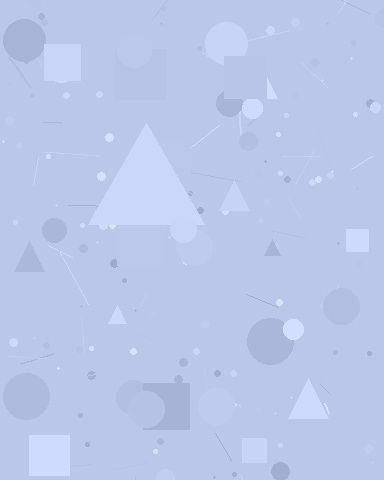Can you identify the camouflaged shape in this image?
The camouflaged shape is a triangle.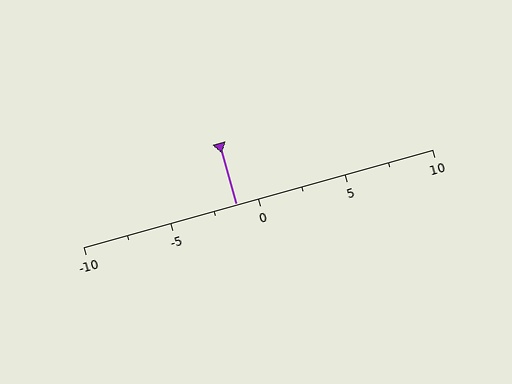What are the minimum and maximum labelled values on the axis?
The axis runs from -10 to 10.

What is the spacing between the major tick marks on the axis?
The major ticks are spaced 5 apart.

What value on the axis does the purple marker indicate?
The marker indicates approximately -1.2.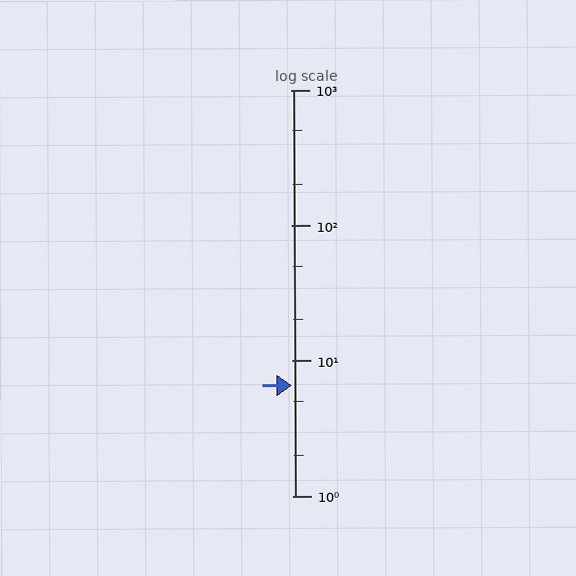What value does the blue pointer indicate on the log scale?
The pointer indicates approximately 6.5.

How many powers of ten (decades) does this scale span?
The scale spans 3 decades, from 1 to 1000.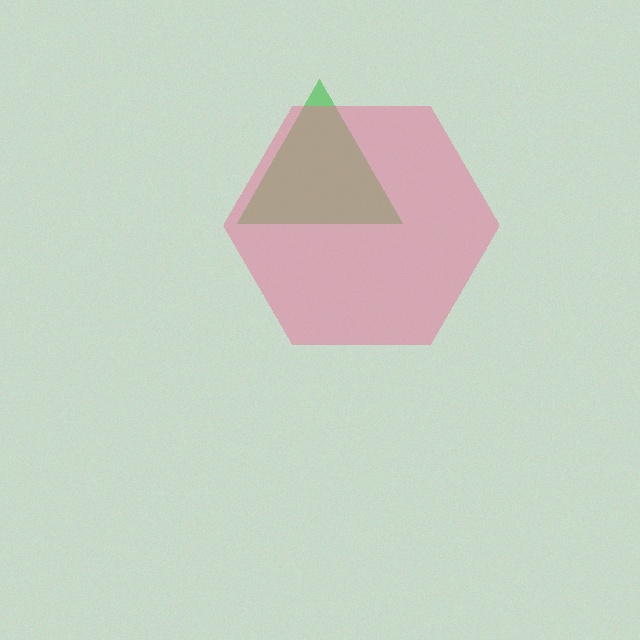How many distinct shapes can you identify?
There are 2 distinct shapes: a green triangle, a pink hexagon.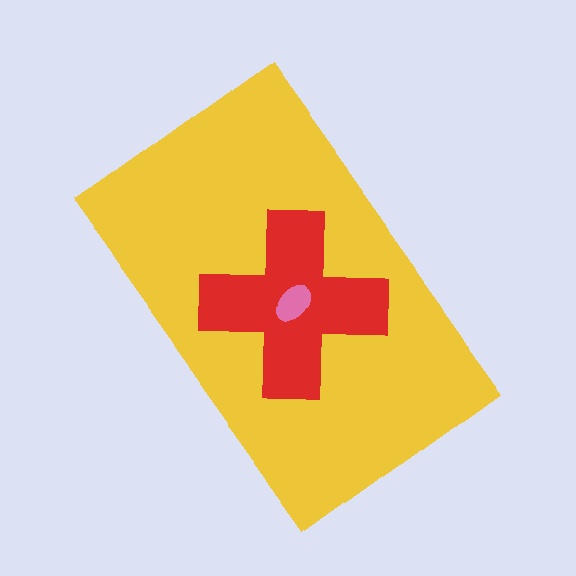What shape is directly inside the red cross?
The pink ellipse.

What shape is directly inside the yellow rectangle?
The red cross.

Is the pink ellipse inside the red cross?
Yes.